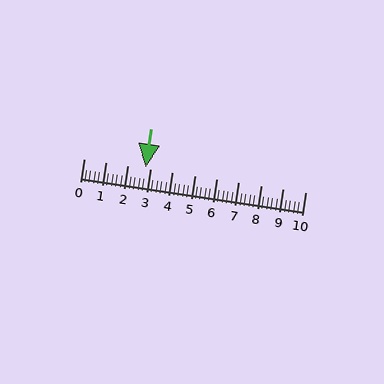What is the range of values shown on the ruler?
The ruler shows values from 0 to 10.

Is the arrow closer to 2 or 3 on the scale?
The arrow is closer to 3.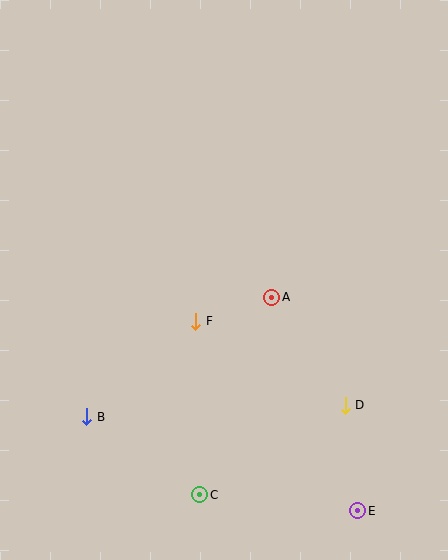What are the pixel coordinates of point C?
Point C is at (200, 495).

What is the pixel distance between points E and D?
The distance between E and D is 106 pixels.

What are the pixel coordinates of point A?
Point A is at (272, 297).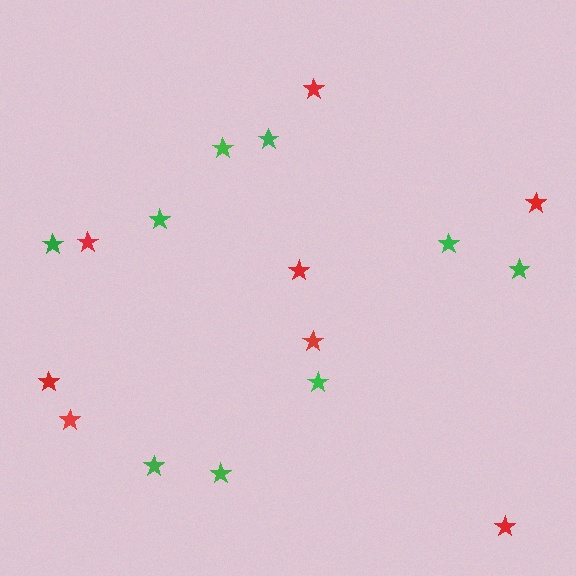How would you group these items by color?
There are 2 groups: one group of red stars (8) and one group of green stars (9).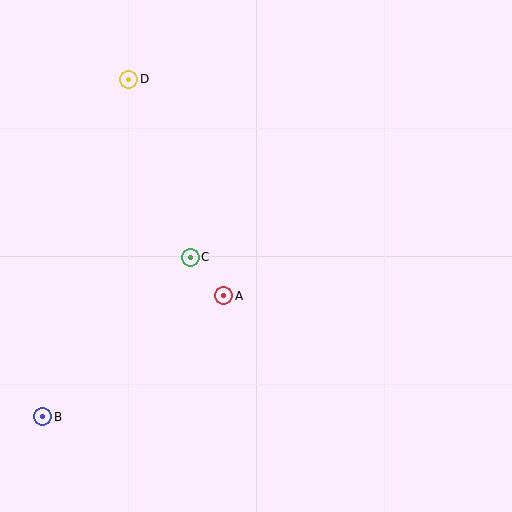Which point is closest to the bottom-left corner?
Point B is closest to the bottom-left corner.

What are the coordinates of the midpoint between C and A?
The midpoint between C and A is at (207, 276).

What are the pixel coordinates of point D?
Point D is at (129, 79).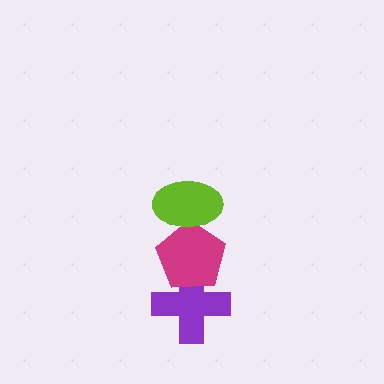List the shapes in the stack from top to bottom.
From top to bottom: the lime ellipse, the magenta pentagon, the purple cross.